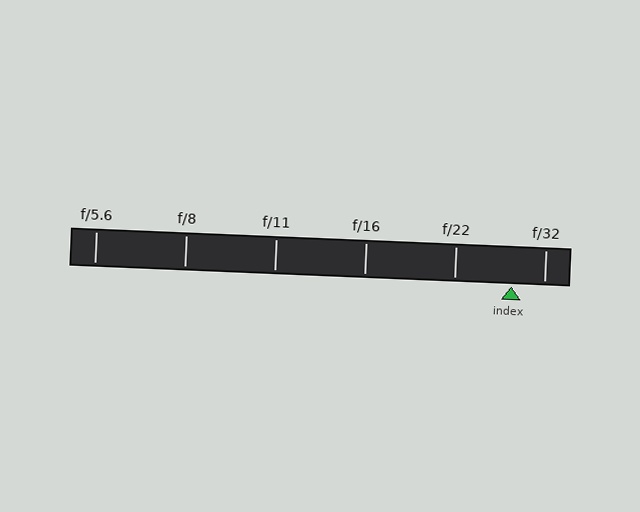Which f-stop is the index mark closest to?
The index mark is closest to f/32.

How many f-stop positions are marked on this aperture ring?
There are 6 f-stop positions marked.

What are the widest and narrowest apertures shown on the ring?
The widest aperture shown is f/5.6 and the narrowest is f/32.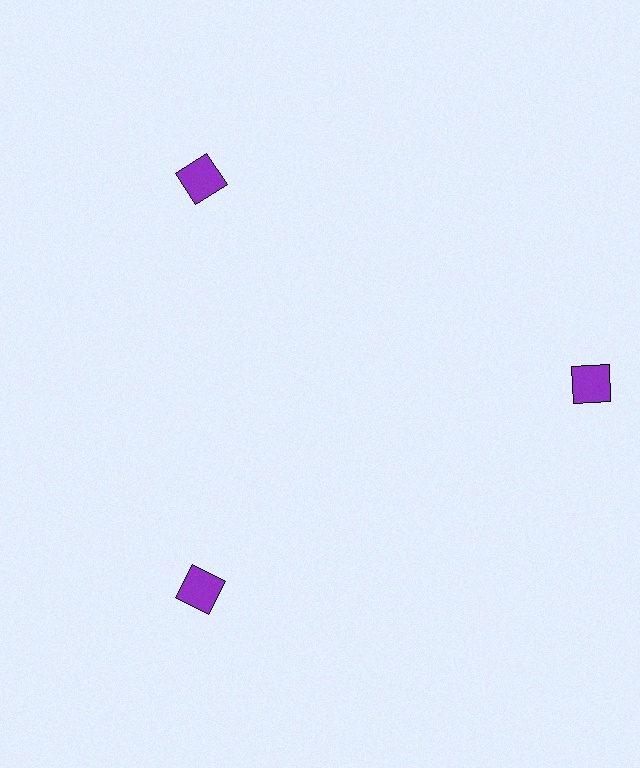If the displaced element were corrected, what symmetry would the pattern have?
It would have 3-fold rotational symmetry — the pattern would map onto itself every 120 degrees.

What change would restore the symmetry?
The symmetry would be restored by moving it inward, back onto the ring so that all 3 squares sit at equal angles and equal distance from the center.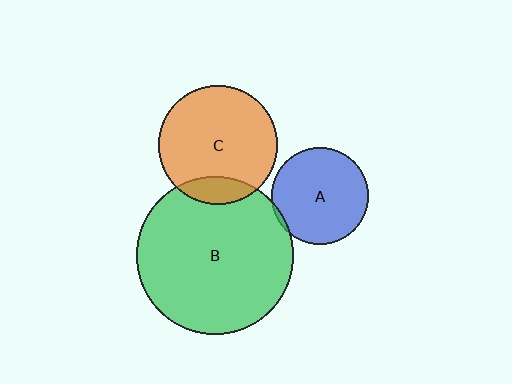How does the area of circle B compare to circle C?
Approximately 1.8 times.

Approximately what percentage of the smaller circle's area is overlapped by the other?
Approximately 5%.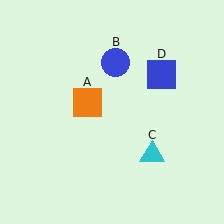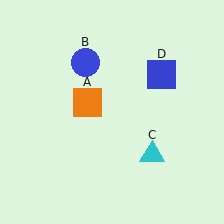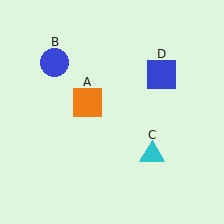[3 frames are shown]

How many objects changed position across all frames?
1 object changed position: blue circle (object B).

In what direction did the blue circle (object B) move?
The blue circle (object B) moved left.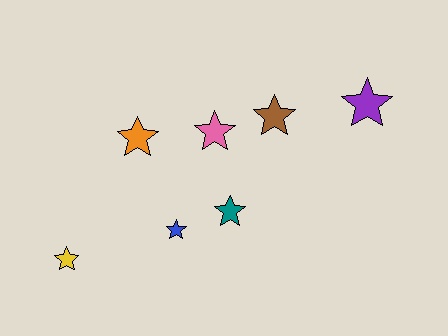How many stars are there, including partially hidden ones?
There are 7 stars.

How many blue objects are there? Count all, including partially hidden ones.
There is 1 blue object.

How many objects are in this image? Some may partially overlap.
There are 7 objects.